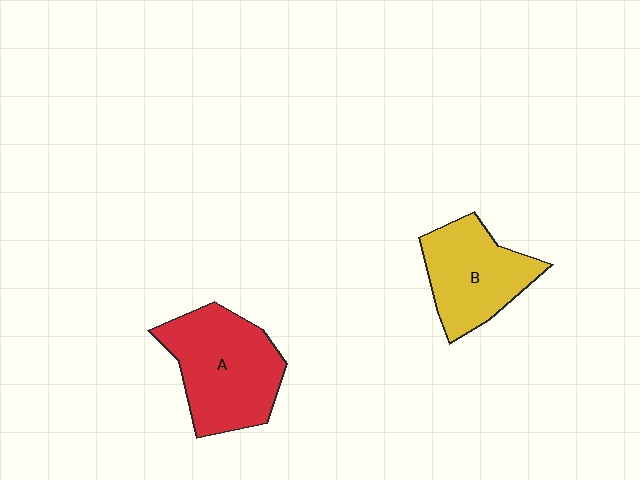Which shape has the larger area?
Shape A (red).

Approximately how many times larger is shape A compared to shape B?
Approximately 1.3 times.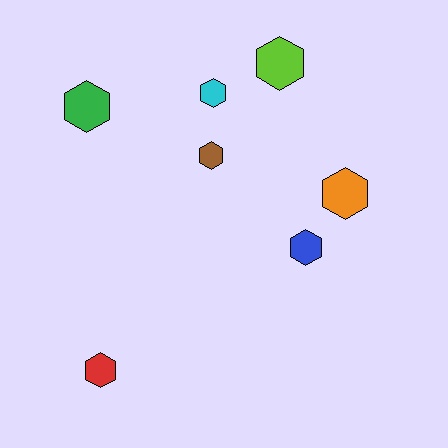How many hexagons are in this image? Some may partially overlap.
There are 7 hexagons.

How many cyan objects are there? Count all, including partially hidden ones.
There is 1 cyan object.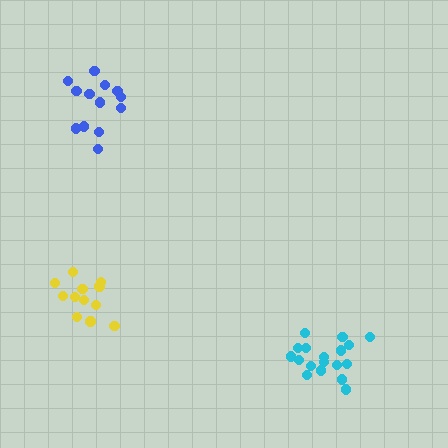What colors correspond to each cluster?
The clusters are colored: yellow, blue, cyan.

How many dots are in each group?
Group 1: 12 dots, Group 2: 13 dots, Group 3: 18 dots (43 total).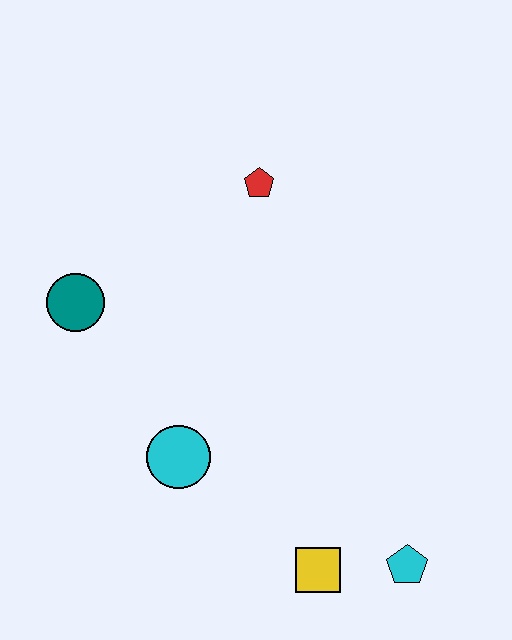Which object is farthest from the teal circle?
The cyan pentagon is farthest from the teal circle.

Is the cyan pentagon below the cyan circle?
Yes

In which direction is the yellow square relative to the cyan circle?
The yellow square is to the right of the cyan circle.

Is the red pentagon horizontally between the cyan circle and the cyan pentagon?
Yes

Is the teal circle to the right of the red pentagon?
No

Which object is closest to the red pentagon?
The teal circle is closest to the red pentagon.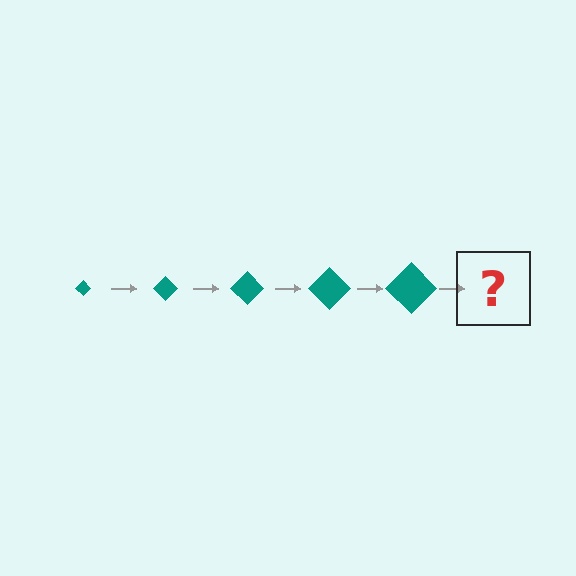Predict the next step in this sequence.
The next step is a teal diamond, larger than the previous one.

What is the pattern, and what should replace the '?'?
The pattern is that the diamond gets progressively larger each step. The '?' should be a teal diamond, larger than the previous one.